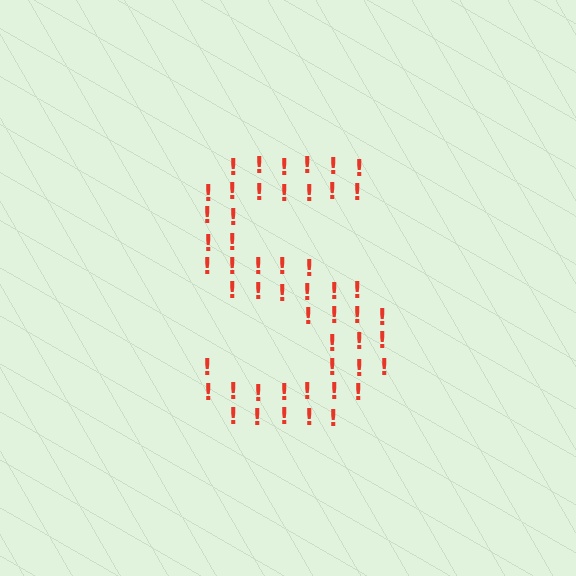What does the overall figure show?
The overall figure shows the letter S.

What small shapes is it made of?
It is made of small exclamation marks.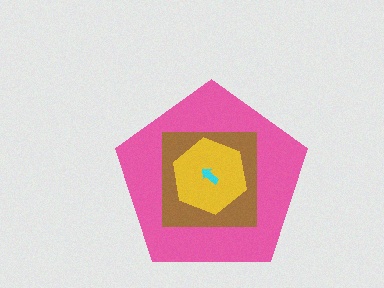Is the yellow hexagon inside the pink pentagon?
Yes.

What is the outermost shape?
The pink pentagon.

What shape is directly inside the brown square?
The yellow hexagon.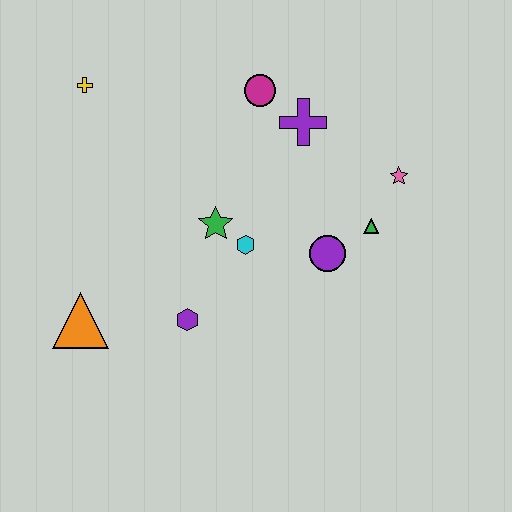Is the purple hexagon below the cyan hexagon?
Yes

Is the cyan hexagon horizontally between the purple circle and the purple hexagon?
Yes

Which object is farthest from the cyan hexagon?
The yellow cross is farthest from the cyan hexagon.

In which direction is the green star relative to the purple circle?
The green star is to the left of the purple circle.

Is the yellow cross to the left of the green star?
Yes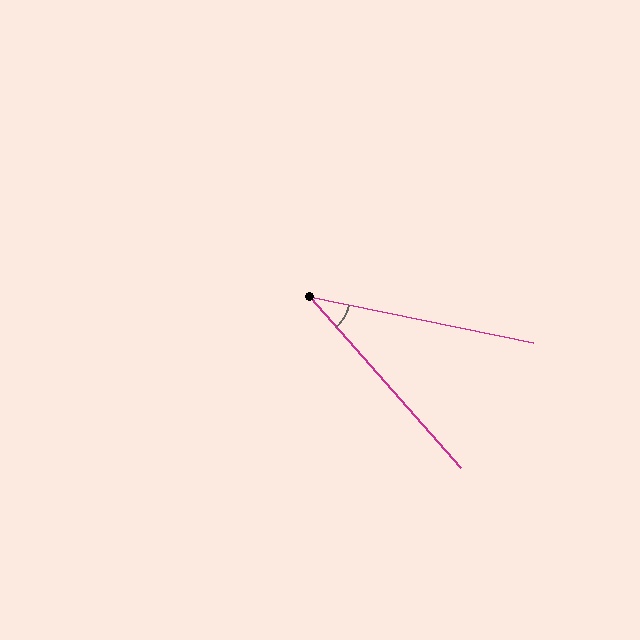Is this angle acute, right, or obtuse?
It is acute.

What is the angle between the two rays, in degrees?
Approximately 37 degrees.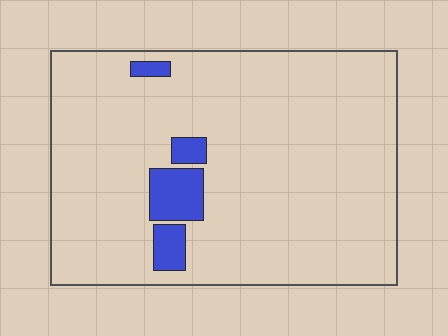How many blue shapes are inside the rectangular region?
4.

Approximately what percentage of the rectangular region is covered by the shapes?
Approximately 5%.